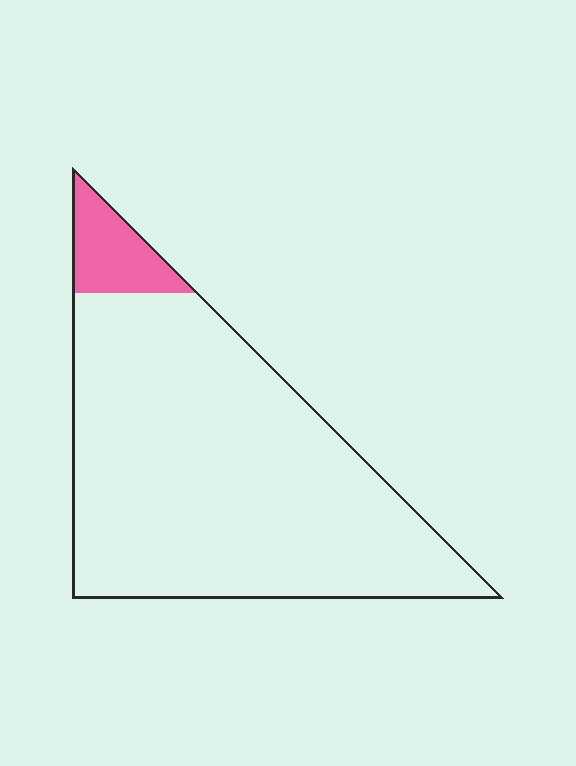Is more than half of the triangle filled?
No.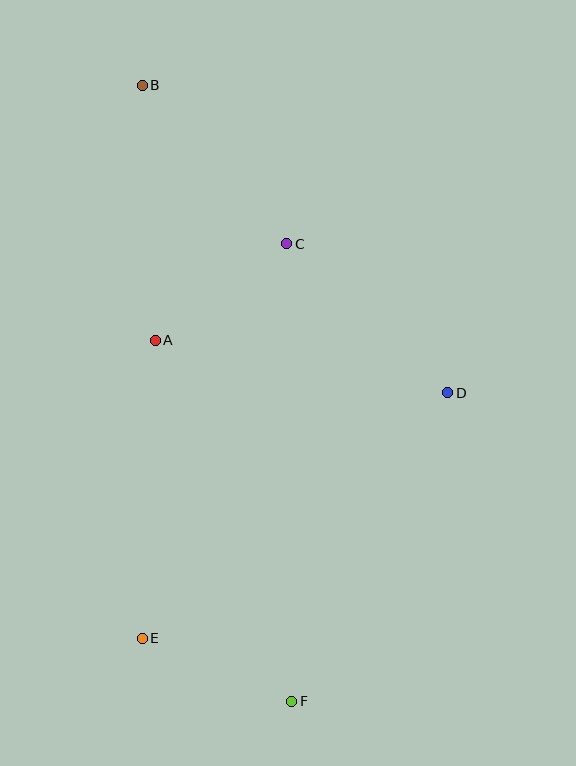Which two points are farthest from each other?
Points B and F are farthest from each other.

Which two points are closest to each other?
Points E and F are closest to each other.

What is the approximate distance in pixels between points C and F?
The distance between C and F is approximately 458 pixels.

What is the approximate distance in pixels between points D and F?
The distance between D and F is approximately 346 pixels.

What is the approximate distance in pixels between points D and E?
The distance between D and E is approximately 392 pixels.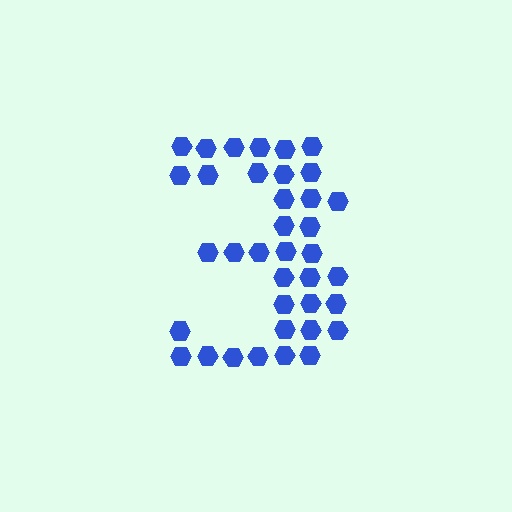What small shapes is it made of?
It is made of small hexagons.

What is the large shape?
The large shape is the digit 3.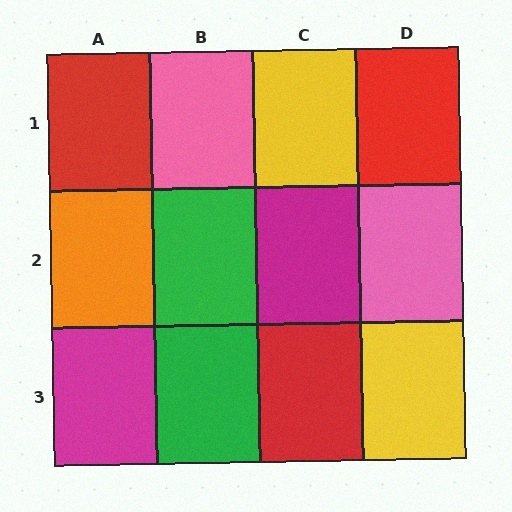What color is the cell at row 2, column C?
Magenta.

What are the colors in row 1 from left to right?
Red, pink, yellow, red.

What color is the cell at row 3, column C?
Red.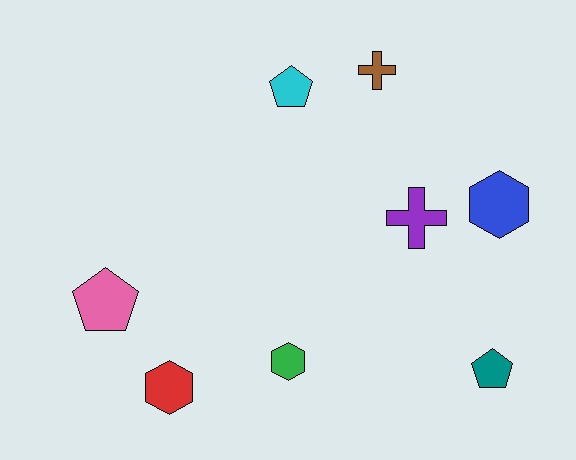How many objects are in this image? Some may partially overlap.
There are 8 objects.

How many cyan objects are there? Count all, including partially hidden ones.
There is 1 cyan object.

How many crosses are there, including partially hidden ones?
There are 2 crosses.